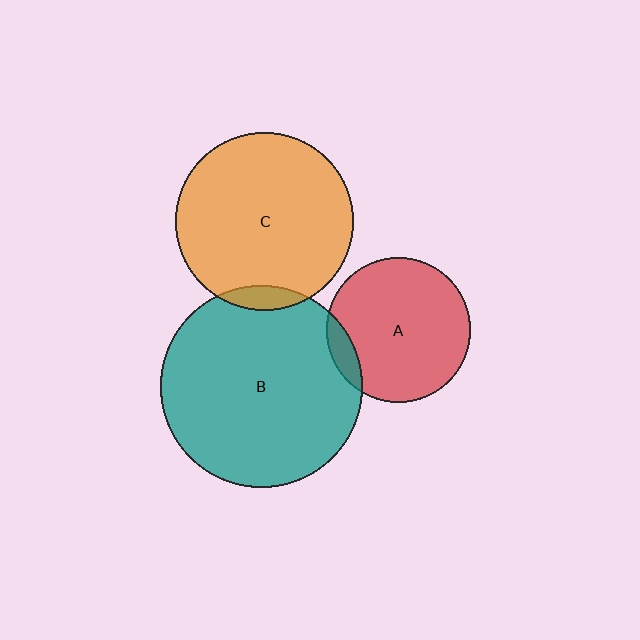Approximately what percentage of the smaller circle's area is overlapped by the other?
Approximately 10%.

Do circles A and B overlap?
Yes.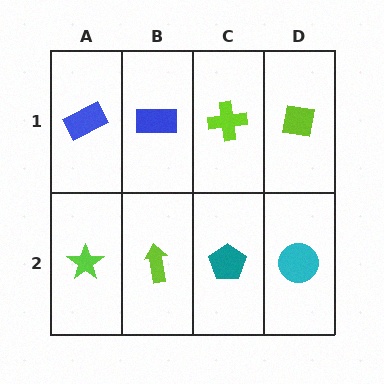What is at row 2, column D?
A cyan circle.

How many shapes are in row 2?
4 shapes.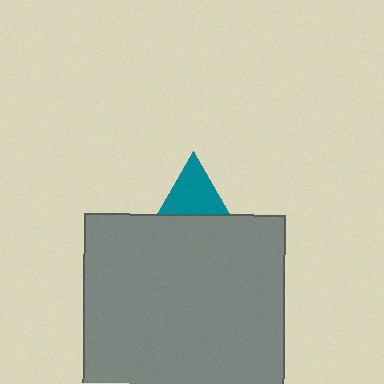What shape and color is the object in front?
The object in front is a gray rectangle.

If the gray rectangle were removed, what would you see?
You would see the complete teal triangle.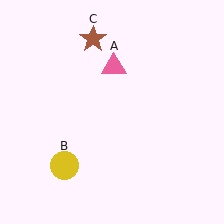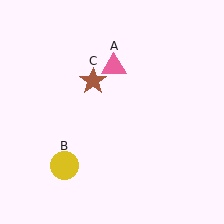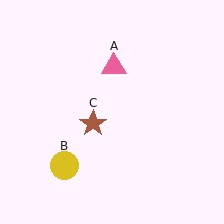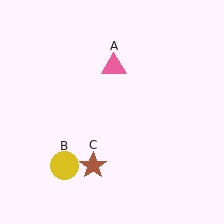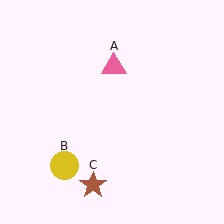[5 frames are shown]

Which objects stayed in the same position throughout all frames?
Pink triangle (object A) and yellow circle (object B) remained stationary.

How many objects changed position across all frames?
1 object changed position: brown star (object C).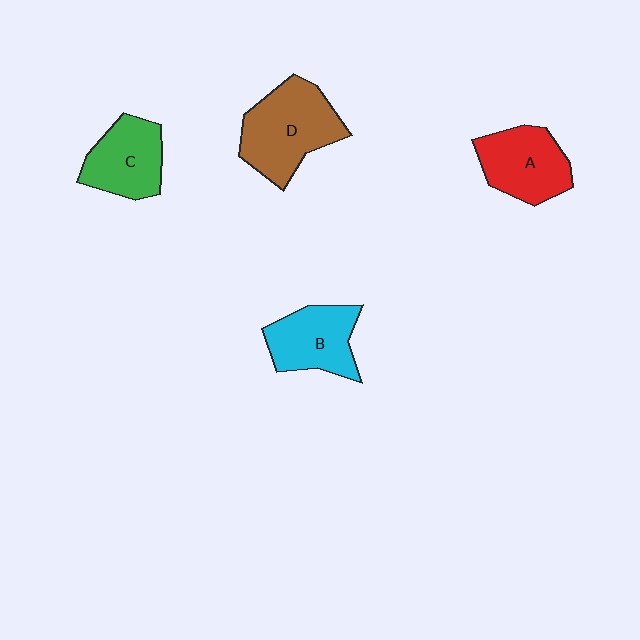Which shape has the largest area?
Shape D (brown).